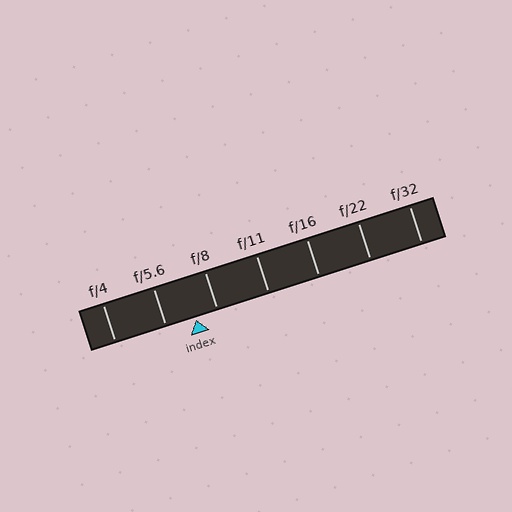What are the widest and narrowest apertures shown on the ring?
The widest aperture shown is f/4 and the narrowest is f/32.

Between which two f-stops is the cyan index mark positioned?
The index mark is between f/5.6 and f/8.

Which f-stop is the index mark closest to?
The index mark is closest to f/8.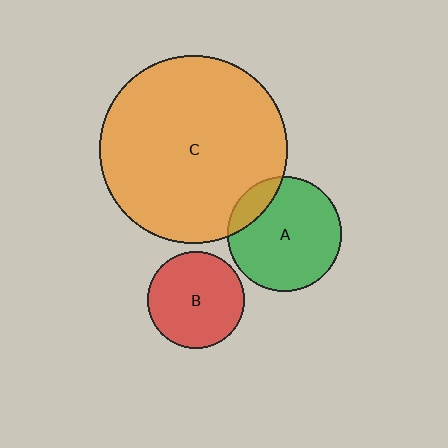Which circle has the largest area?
Circle C (orange).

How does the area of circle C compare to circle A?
Approximately 2.7 times.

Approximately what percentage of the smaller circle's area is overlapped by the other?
Approximately 15%.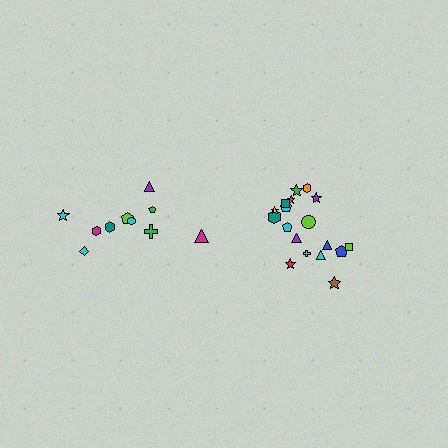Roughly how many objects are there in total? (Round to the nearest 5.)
Roughly 30 objects in total.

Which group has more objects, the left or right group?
The right group.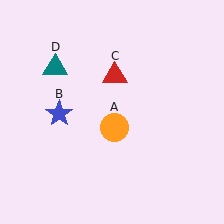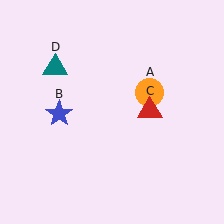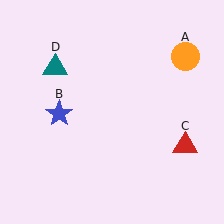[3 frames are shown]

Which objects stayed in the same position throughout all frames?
Blue star (object B) and teal triangle (object D) remained stationary.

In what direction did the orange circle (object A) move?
The orange circle (object A) moved up and to the right.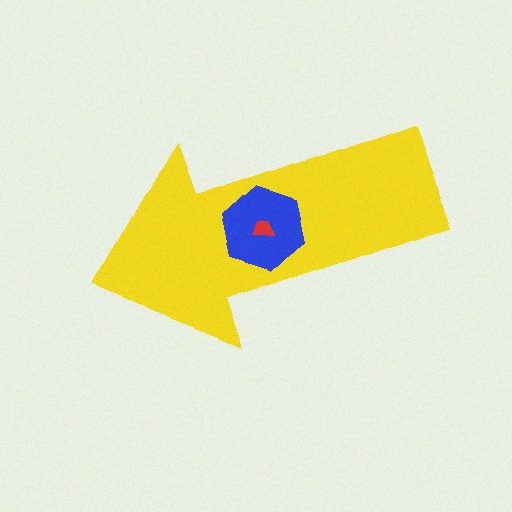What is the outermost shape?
The yellow arrow.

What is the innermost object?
The red trapezoid.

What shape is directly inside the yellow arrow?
The blue hexagon.